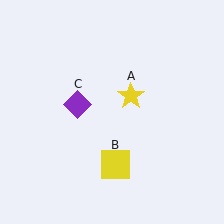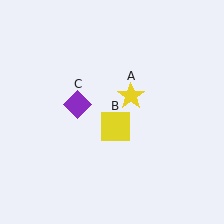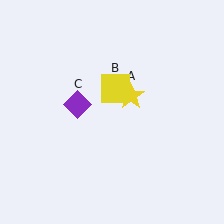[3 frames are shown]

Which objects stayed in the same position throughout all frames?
Yellow star (object A) and purple diamond (object C) remained stationary.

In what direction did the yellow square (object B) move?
The yellow square (object B) moved up.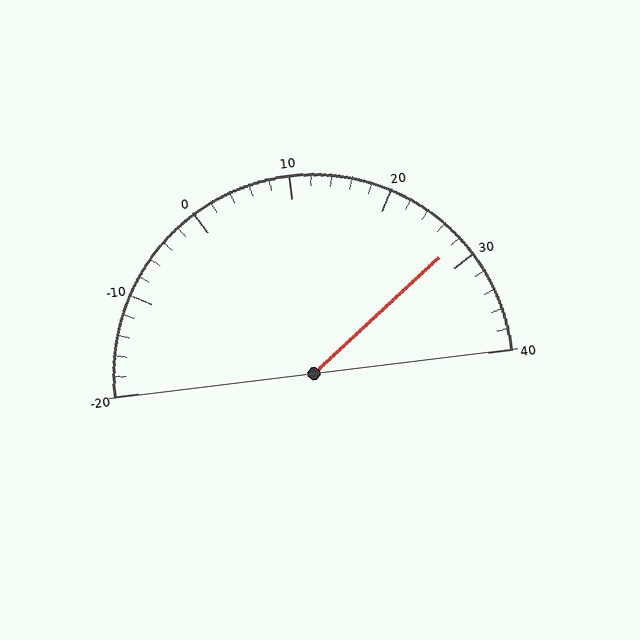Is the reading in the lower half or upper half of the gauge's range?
The reading is in the upper half of the range (-20 to 40).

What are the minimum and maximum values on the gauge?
The gauge ranges from -20 to 40.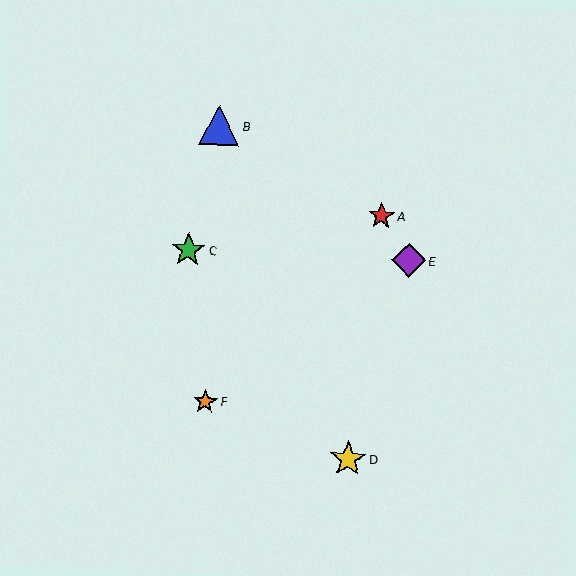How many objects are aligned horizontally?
2 objects (C, E) are aligned horizontally.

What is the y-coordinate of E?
Object E is at y≈260.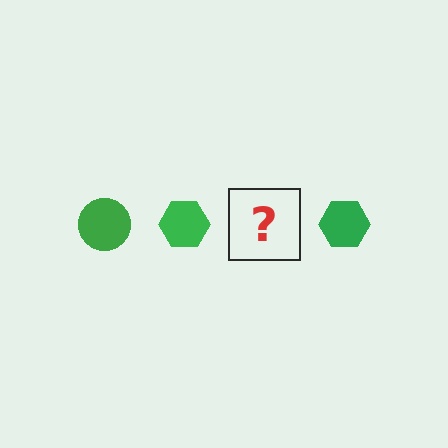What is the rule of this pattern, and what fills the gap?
The rule is that the pattern cycles through circle, hexagon shapes in green. The gap should be filled with a green circle.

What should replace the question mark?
The question mark should be replaced with a green circle.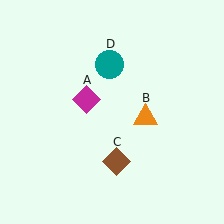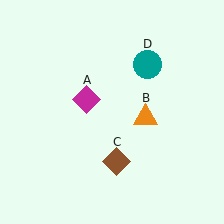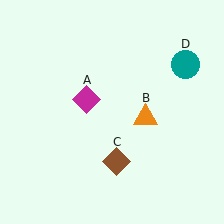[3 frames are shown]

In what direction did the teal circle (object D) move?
The teal circle (object D) moved right.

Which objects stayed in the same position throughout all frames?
Magenta diamond (object A) and orange triangle (object B) and brown diamond (object C) remained stationary.